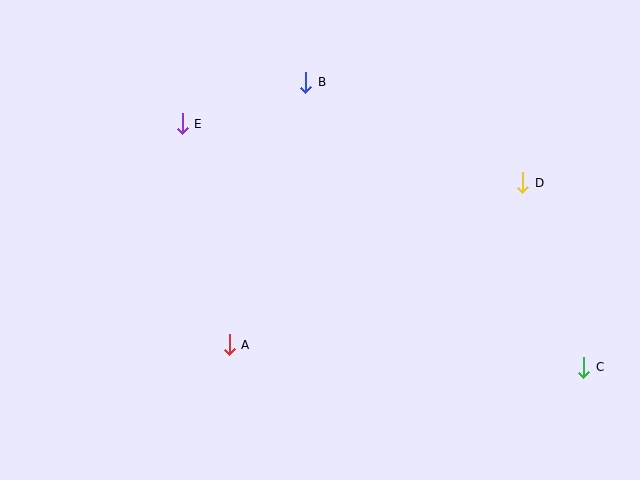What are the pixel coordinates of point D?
Point D is at (523, 183).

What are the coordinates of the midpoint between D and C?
The midpoint between D and C is at (553, 275).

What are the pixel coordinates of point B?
Point B is at (306, 82).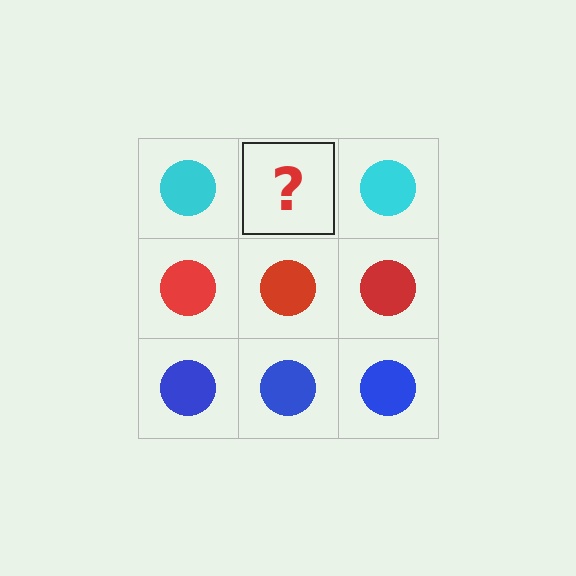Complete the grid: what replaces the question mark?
The question mark should be replaced with a cyan circle.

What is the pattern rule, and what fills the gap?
The rule is that each row has a consistent color. The gap should be filled with a cyan circle.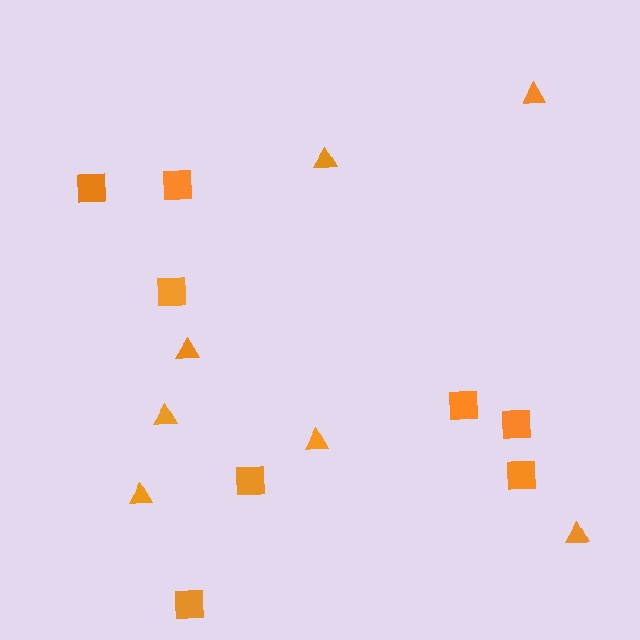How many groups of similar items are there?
There are 2 groups: one group of triangles (7) and one group of squares (8).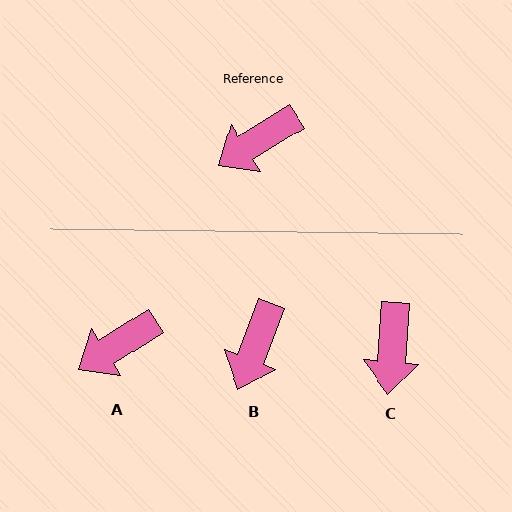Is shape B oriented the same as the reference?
No, it is off by about 37 degrees.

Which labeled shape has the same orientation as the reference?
A.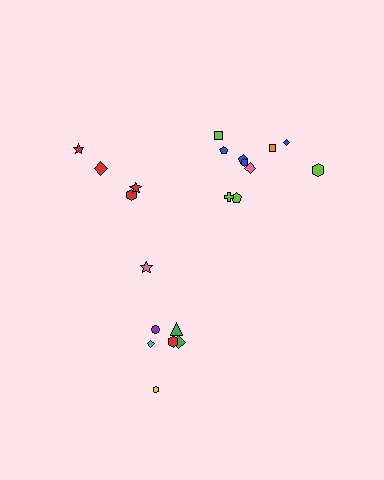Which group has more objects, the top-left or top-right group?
The top-right group.